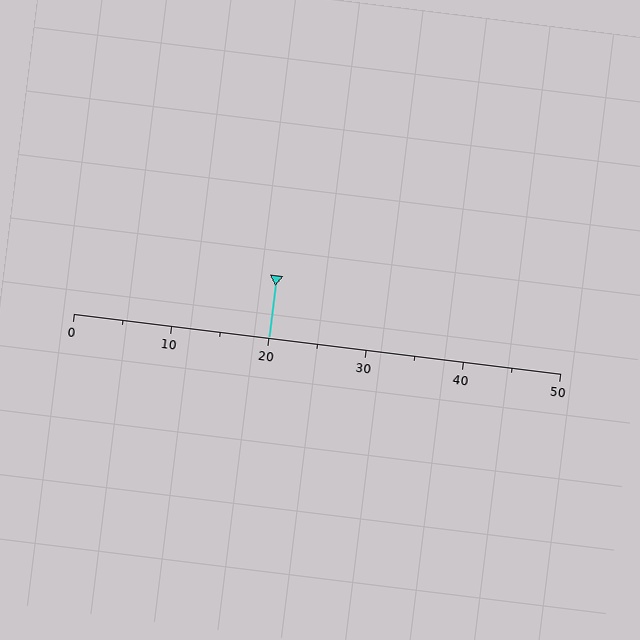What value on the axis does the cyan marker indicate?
The marker indicates approximately 20.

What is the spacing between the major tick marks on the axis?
The major ticks are spaced 10 apart.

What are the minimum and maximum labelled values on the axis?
The axis runs from 0 to 50.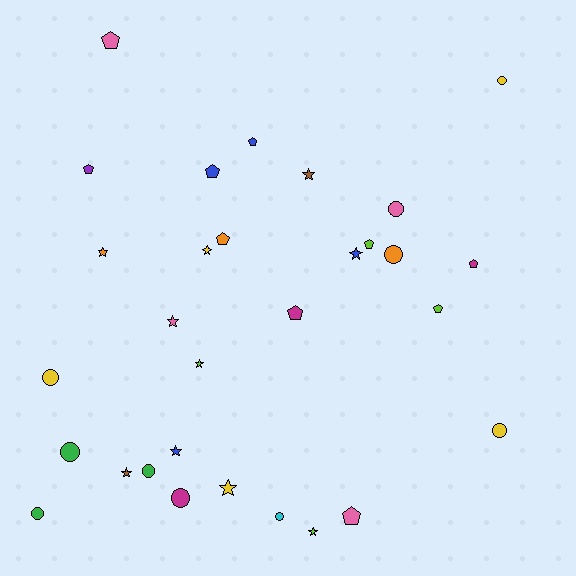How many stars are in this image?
There are 10 stars.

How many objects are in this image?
There are 30 objects.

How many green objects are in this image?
There are 3 green objects.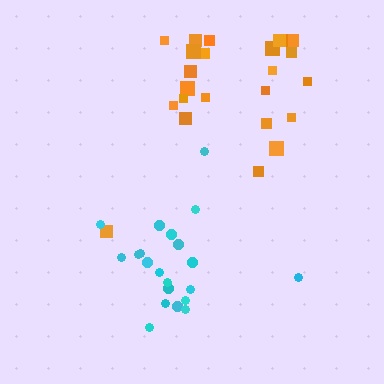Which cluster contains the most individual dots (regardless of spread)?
Orange (24).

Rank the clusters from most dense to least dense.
cyan, orange.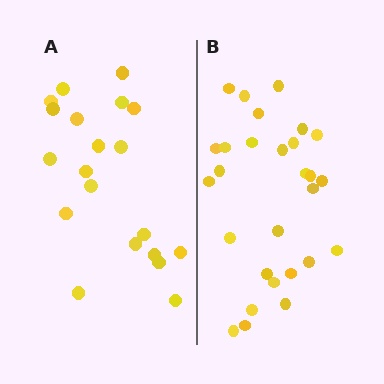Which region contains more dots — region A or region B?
Region B (the right region) has more dots.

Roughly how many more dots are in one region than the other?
Region B has roughly 8 or so more dots than region A.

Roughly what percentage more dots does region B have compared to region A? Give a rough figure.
About 40% more.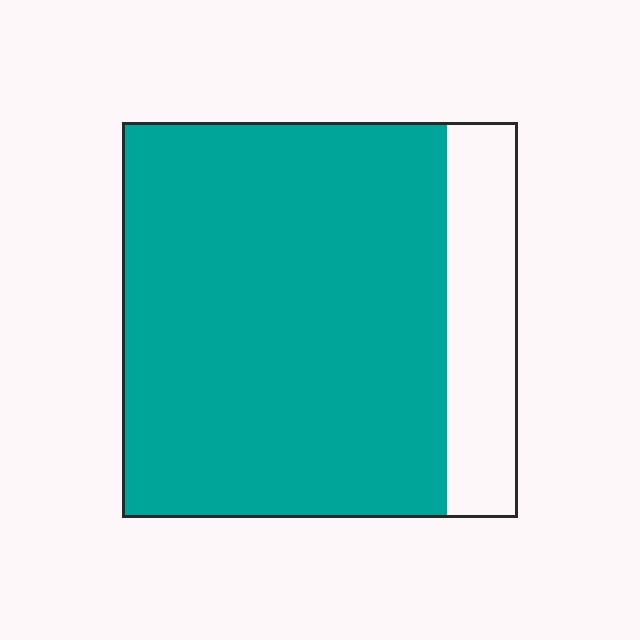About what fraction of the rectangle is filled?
About five sixths (5/6).